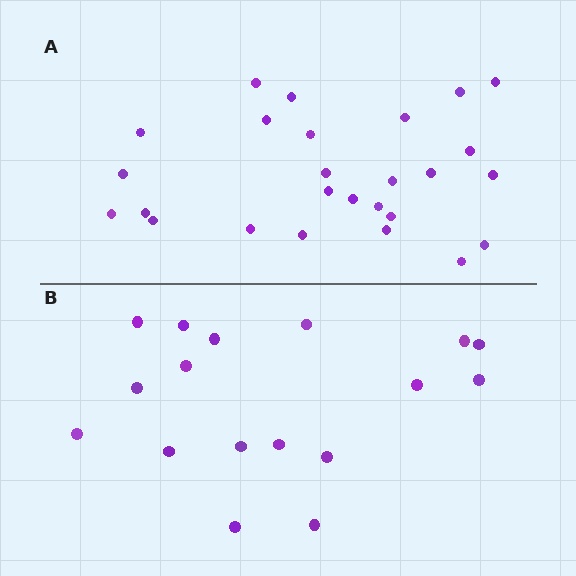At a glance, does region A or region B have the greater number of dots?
Region A (the top region) has more dots.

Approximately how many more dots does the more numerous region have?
Region A has roughly 8 or so more dots than region B.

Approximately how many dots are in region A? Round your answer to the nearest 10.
About 30 dots. (The exact count is 26, which rounds to 30.)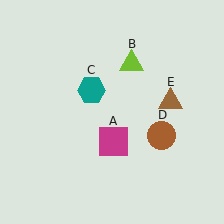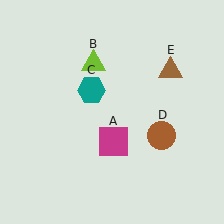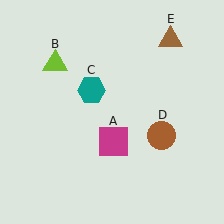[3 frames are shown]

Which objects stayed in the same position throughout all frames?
Magenta square (object A) and teal hexagon (object C) and brown circle (object D) remained stationary.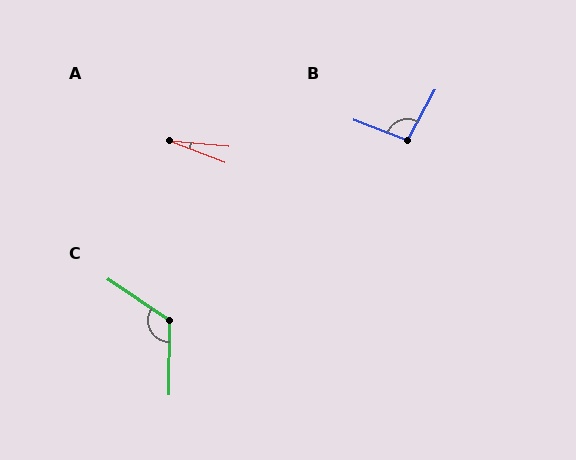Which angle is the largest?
C, at approximately 124 degrees.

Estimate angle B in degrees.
Approximately 97 degrees.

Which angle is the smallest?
A, at approximately 16 degrees.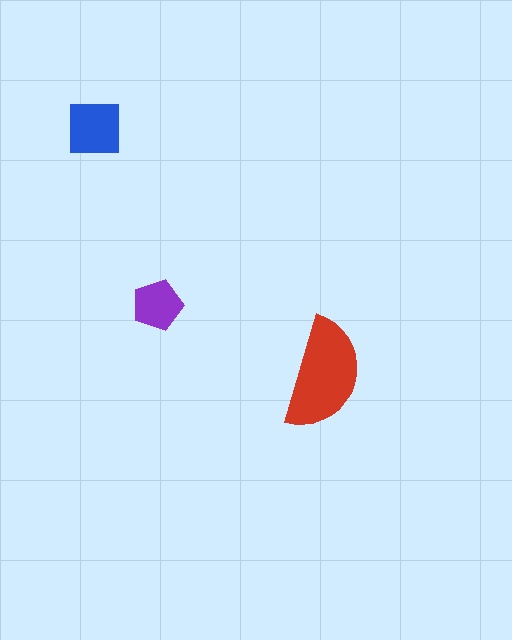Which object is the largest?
The red semicircle.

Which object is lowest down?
The red semicircle is bottommost.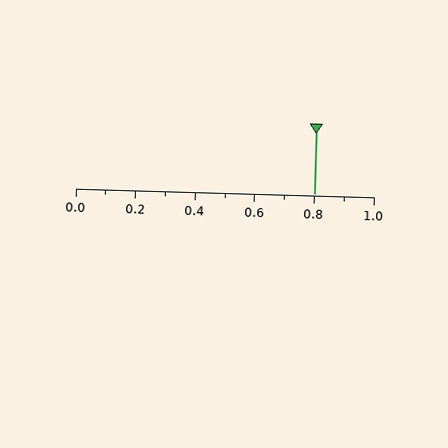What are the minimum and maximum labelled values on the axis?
The axis runs from 0.0 to 1.0.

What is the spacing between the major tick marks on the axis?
The major ticks are spaced 0.2 apart.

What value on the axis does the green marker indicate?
The marker indicates approximately 0.8.